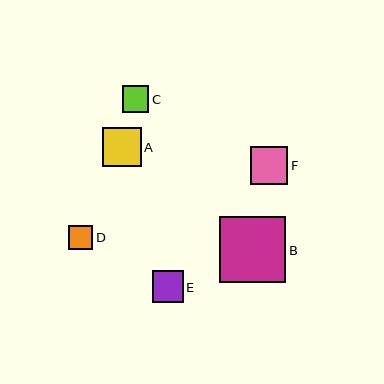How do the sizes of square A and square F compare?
Square A and square F are approximately the same size.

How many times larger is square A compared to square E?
Square A is approximately 1.3 times the size of square E.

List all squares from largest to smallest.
From largest to smallest: B, A, F, E, C, D.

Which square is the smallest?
Square D is the smallest with a size of approximately 24 pixels.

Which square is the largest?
Square B is the largest with a size of approximately 66 pixels.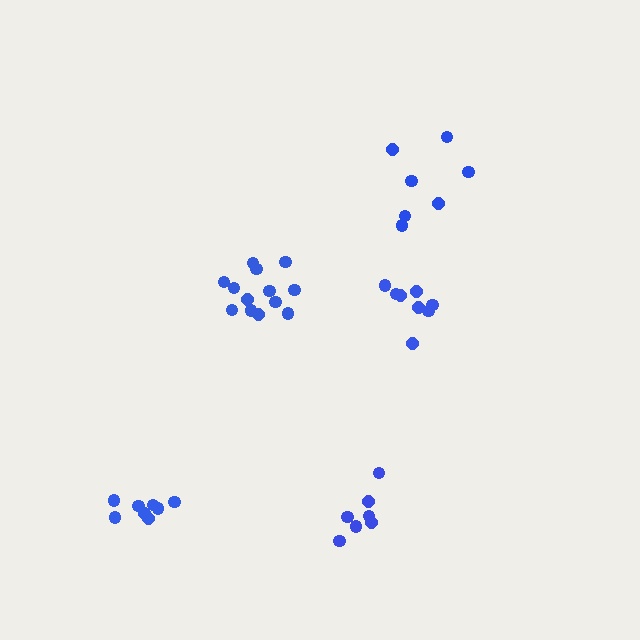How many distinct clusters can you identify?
There are 5 distinct clusters.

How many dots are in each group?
Group 1: 13 dots, Group 2: 8 dots, Group 3: 7 dots, Group 4: 7 dots, Group 5: 8 dots (43 total).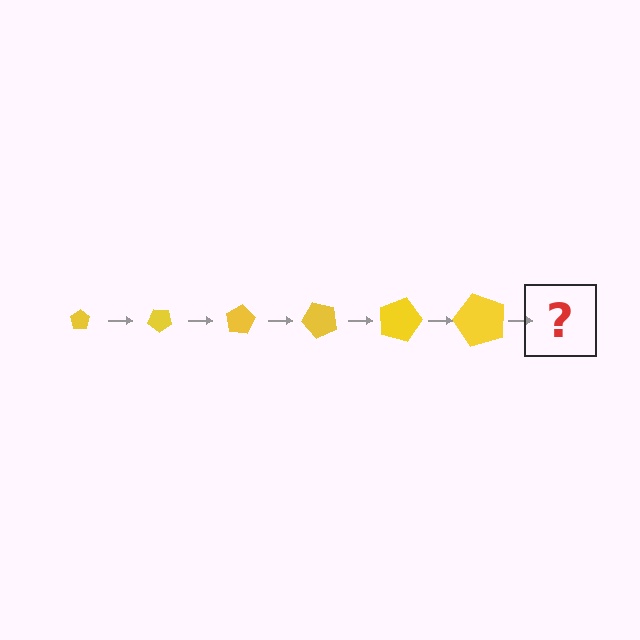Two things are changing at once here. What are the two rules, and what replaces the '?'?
The two rules are that the pentagon grows larger each step and it rotates 40 degrees each step. The '?' should be a pentagon, larger than the previous one and rotated 240 degrees from the start.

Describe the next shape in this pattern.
It should be a pentagon, larger than the previous one and rotated 240 degrees from the start.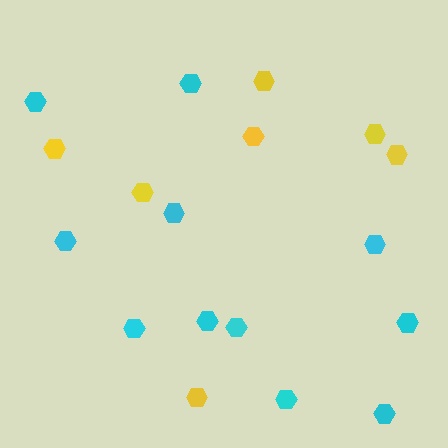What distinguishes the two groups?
There are 2 groups: one group of yellow hexagons (7) and one group of cyan hexagons (11).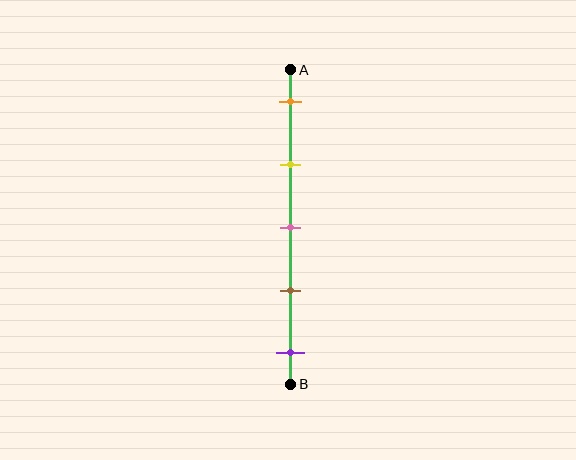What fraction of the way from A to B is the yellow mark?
The yellow mark is approximately 30% (0.3) of the way from A to B.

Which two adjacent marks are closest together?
The pink and brown marks are the closest adjacent pair.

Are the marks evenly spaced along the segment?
Yes, the marks are approximately evenly spaced.